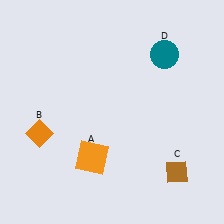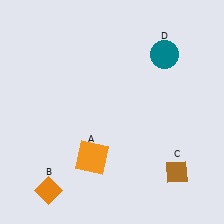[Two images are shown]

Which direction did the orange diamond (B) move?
The orange diamond (B) moved down.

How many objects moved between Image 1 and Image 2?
1 object moved between the two images.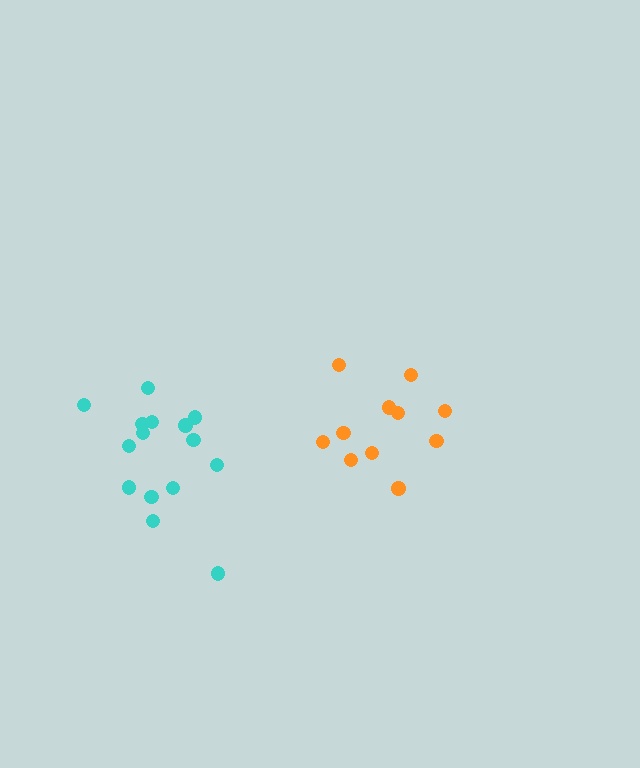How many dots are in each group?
Group 1: 11 dots, Group 2: 16 dots (27 total).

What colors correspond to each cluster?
The clusters are colored: orange, cyan.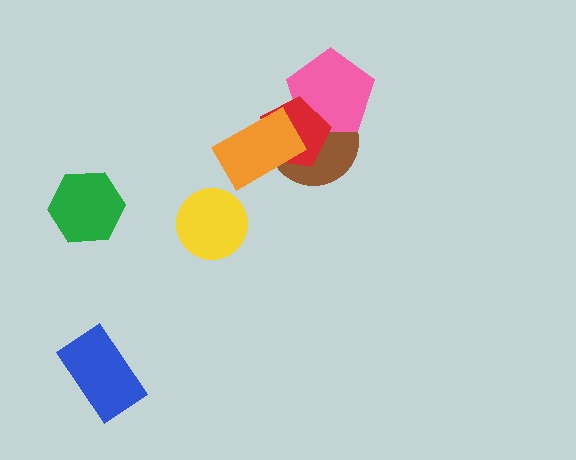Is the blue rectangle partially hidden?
No, no other shape covers it.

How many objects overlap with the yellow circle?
0 objects overlap with the yellow circle.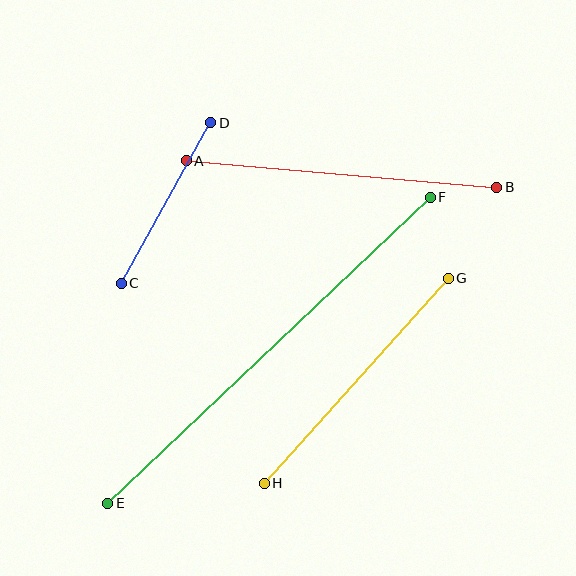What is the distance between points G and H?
The distance is approximately 275 pixels.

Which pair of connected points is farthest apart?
Points E and F are farthest apart.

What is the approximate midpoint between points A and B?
The midpoint is at approximately (342, 174) pixels.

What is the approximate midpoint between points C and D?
The midpoint is at approximately (166, 203) pixels.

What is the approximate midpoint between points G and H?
The midpoint is at approximately (356, 381) pixels.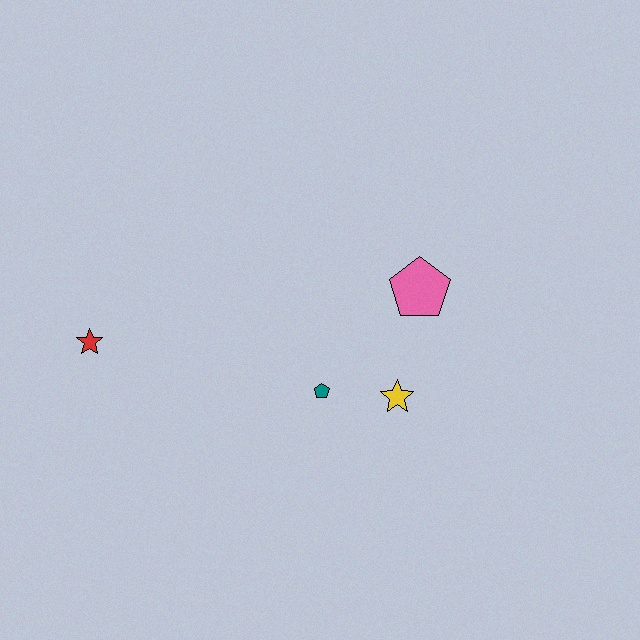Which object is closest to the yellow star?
The teal pentagon is closest to the yellow star.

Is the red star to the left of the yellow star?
Yes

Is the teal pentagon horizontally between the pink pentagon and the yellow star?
No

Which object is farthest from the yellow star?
The red star is farthest from the yellow star.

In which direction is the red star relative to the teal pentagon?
The red star is to the left of the teal pentagon.